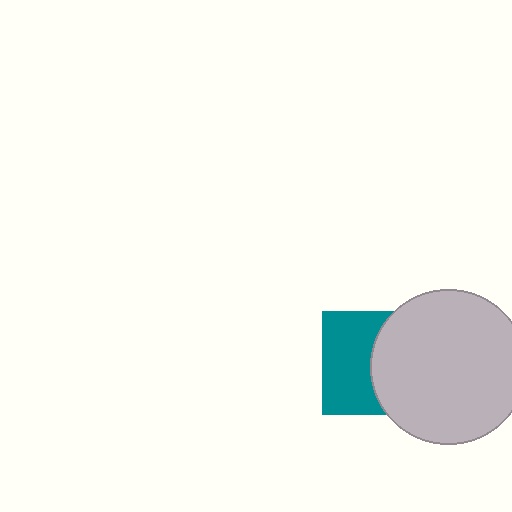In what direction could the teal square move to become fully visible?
The teal square could move left. That would shift it out from behind the light gray circle entirely.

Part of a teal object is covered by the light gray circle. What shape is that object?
It is a square.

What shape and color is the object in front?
The object in front is a light gray circle.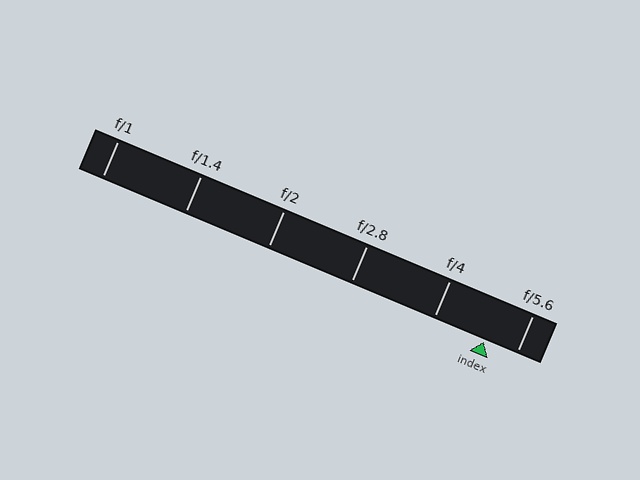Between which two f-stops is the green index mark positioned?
The index mark is between f/4 and f/5.6.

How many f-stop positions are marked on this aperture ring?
There are 6 f-stop positions marked.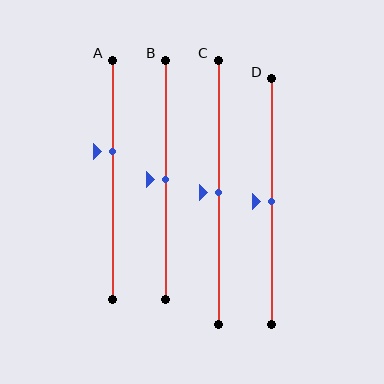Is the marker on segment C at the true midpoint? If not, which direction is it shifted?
Yes, the marker on segment C is at the true midpoint.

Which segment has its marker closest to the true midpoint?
Segment B has its marker closest to the true midpoint.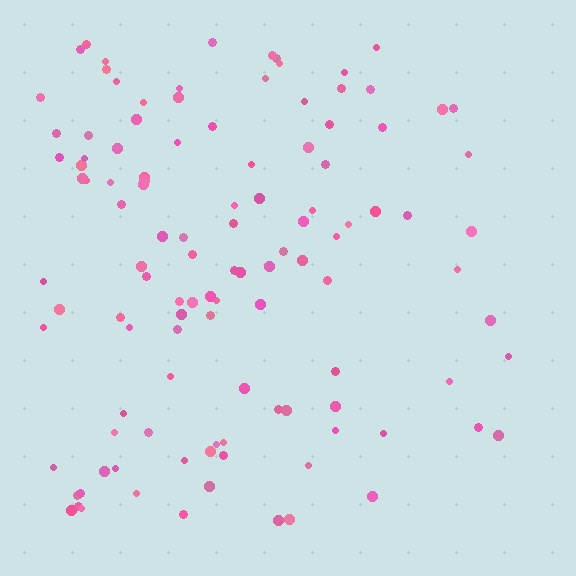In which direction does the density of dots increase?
From right to left, with the left side densest.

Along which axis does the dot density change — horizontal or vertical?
Horizontal.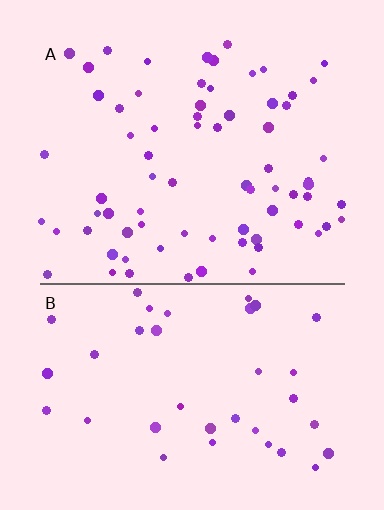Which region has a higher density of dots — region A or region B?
A (the top).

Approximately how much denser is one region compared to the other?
Approximately 1.9× — region A over region B.